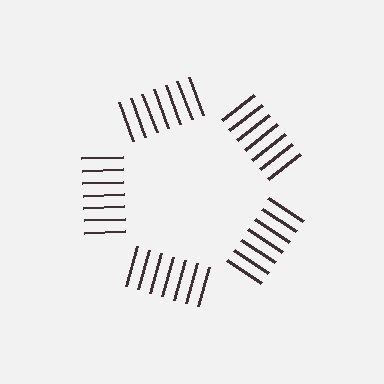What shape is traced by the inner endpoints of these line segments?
An illusory pentagon — the line segments terminate on its edges but no continuous stroke is drawn.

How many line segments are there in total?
35 — 7 along each of the 5 edges.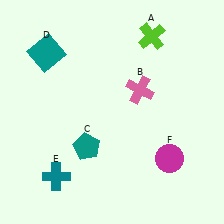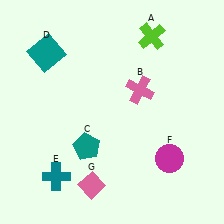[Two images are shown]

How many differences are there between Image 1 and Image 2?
There is 1 difference between the two images.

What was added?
A pink diamond (G) was added in Image 2.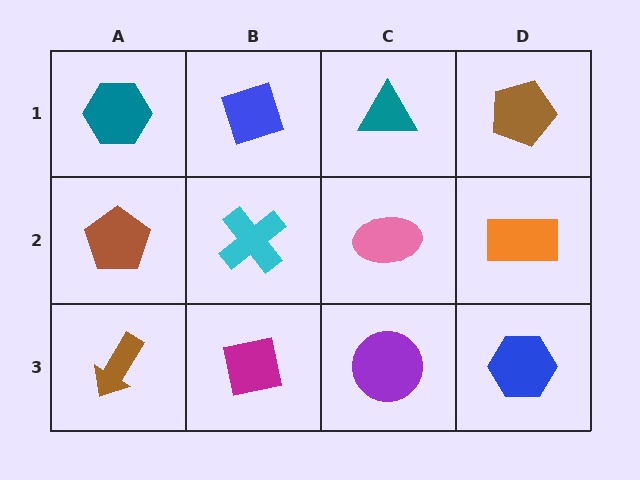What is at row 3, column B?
A magenta square.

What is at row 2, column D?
An orange rectangle.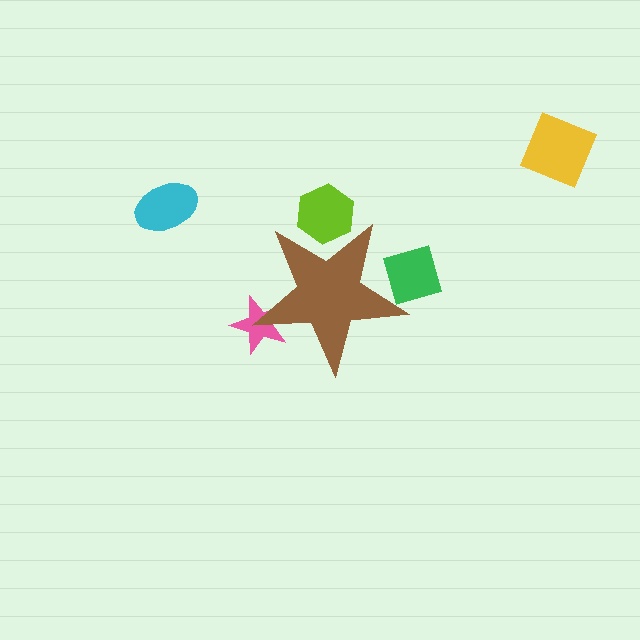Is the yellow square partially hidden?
No, the yellow square is fully visible.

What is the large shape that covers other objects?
A brown star.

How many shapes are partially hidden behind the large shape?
3 shapes are partially hidden.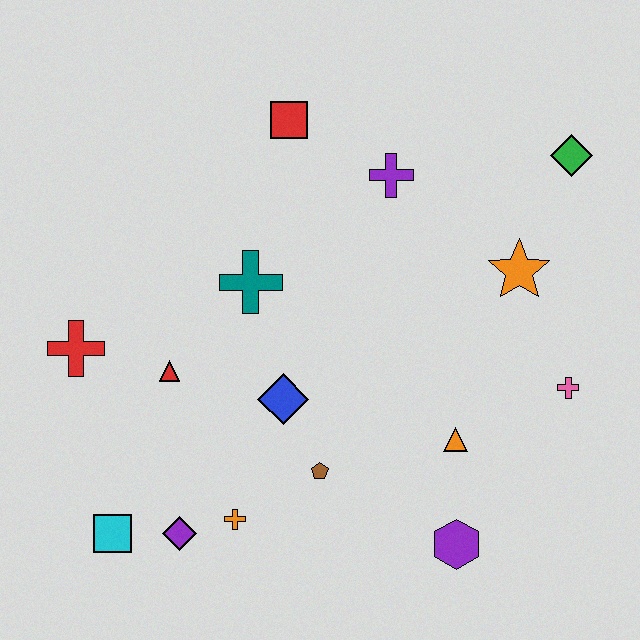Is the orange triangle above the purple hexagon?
Yes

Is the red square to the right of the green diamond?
No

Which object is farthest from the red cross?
The green diamond is farthest from the red cross.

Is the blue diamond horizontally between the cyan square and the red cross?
No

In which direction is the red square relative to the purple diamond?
The red square is above the purple diamond.